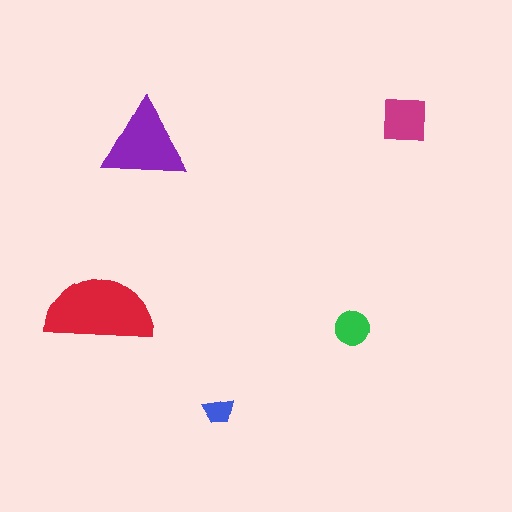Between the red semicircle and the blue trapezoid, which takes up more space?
The red semicircle.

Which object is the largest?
The red semicircle.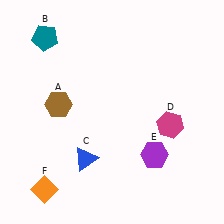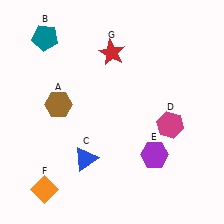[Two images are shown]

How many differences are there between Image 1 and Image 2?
There is 1 difference between the two images.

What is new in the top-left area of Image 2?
A red star (G) was added in the top-left area of Image 2.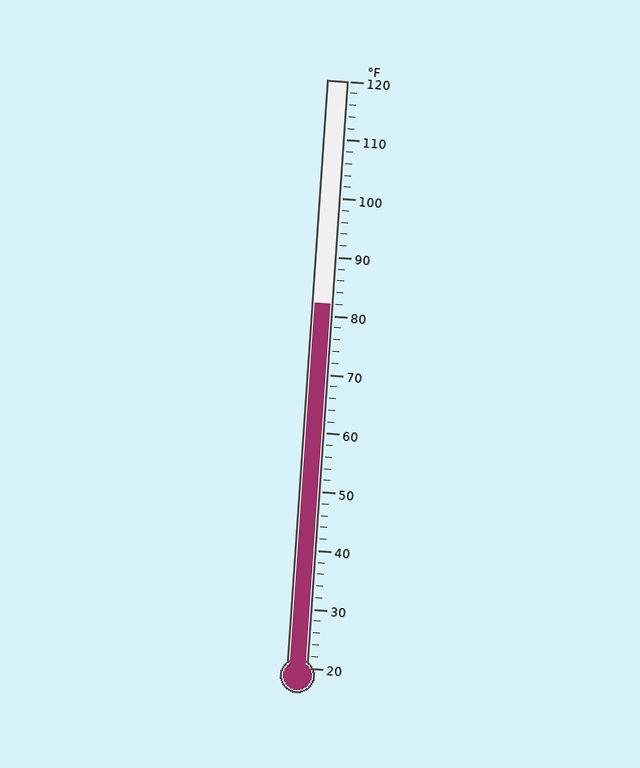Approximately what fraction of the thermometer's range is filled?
The thermometer is filled to approximately 60% of its range.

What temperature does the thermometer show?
The thermometer shows approximately 82°F.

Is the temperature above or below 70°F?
The temperature is above 70°F.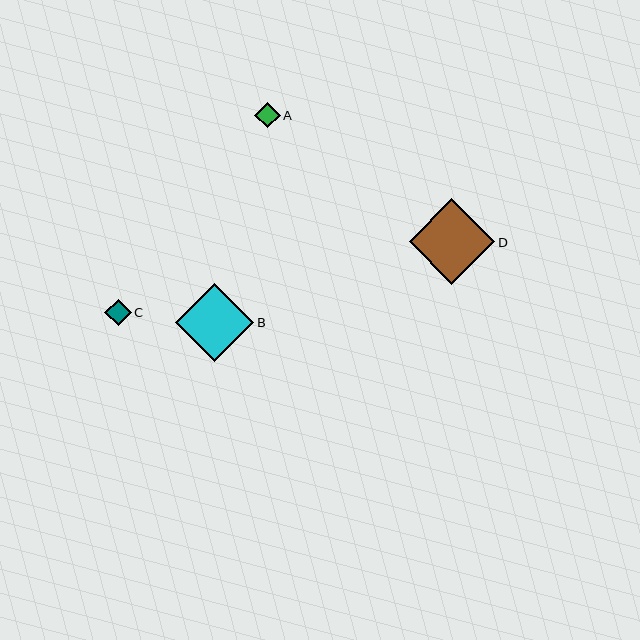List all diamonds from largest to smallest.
From largest to smallest: D, B, C, A.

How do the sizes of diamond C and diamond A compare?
Diamond C and diamond A are approximately the same size.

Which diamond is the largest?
Diamond D is the largest with a size of approximately 85 pixels.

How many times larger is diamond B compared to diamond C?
Diamond B is approximately 2.9 times the size of diamond C.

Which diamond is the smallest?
Diamond A is the smallest with a size of approximately 26 pixels.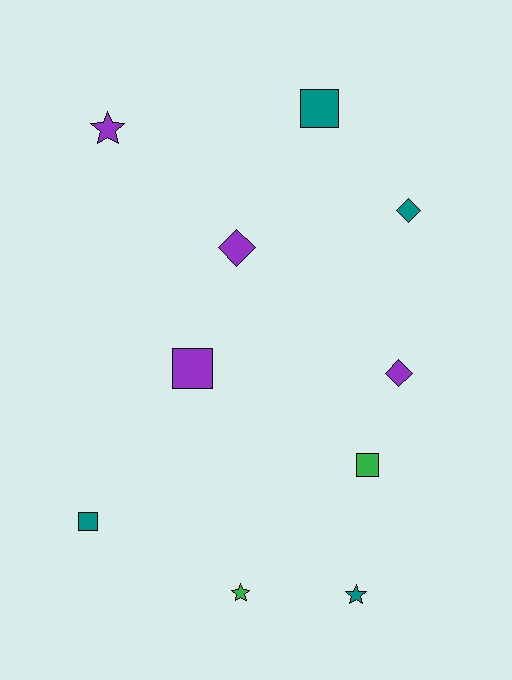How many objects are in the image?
There are 10 objects.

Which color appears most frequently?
Purple, with 4 objects.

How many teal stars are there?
There is 1 teal star.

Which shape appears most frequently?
Square, with 4 objects.